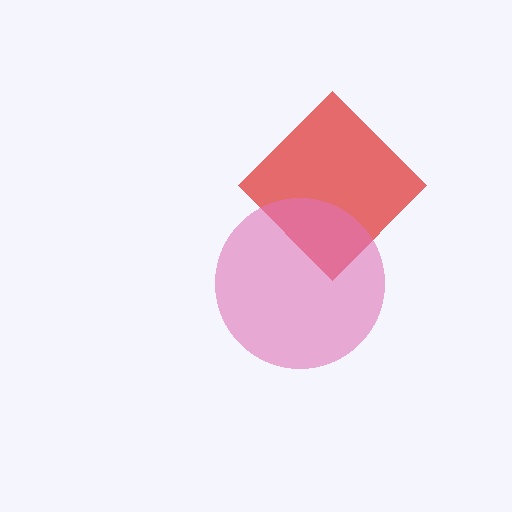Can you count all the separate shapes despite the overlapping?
Yes, there are 2 separate shapes.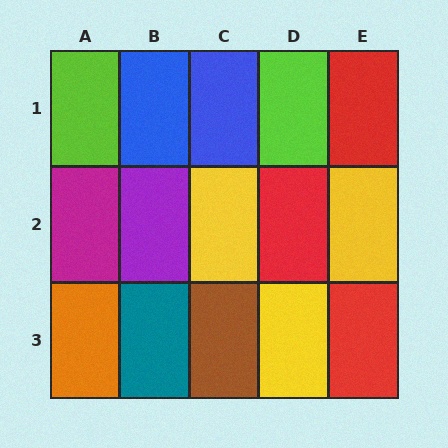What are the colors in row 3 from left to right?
Orange, teal, brown, yellow, red.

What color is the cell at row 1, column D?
Lime.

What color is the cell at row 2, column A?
Magenta.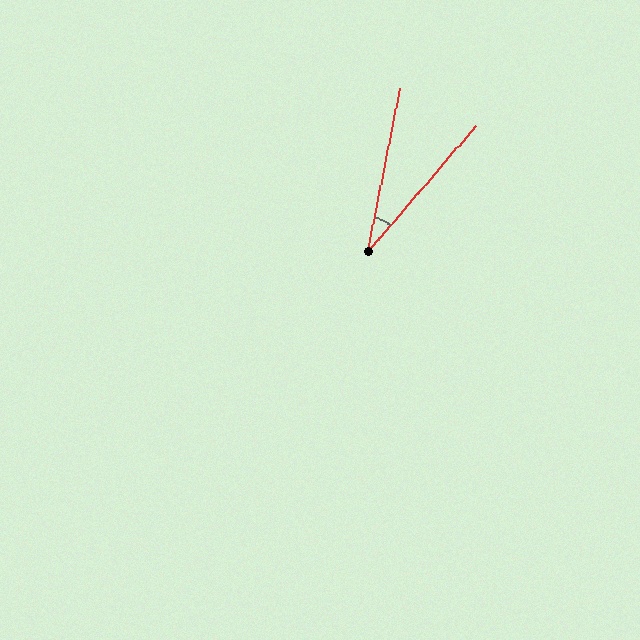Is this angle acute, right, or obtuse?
It is acute.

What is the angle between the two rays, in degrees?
Approximately 30 degrees.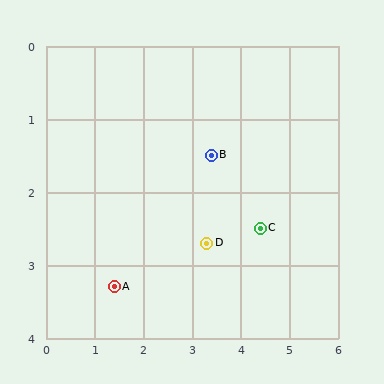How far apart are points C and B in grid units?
Points C and B are about 1.4 grid units apart.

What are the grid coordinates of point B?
Point B is at approximately (3.4, 1.5).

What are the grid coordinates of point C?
Point C is at approximately (4.4, 2.5).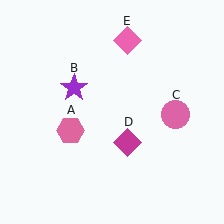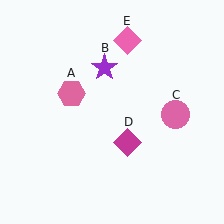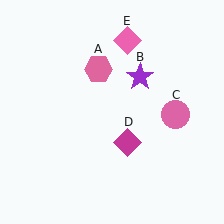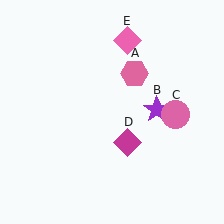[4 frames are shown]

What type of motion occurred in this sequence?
The pink hexagon (object A), purple star (object B) rotated clockwise around the center of the scene.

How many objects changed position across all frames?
2 objects changed position: pink hexagon (object A), purple star (object B).